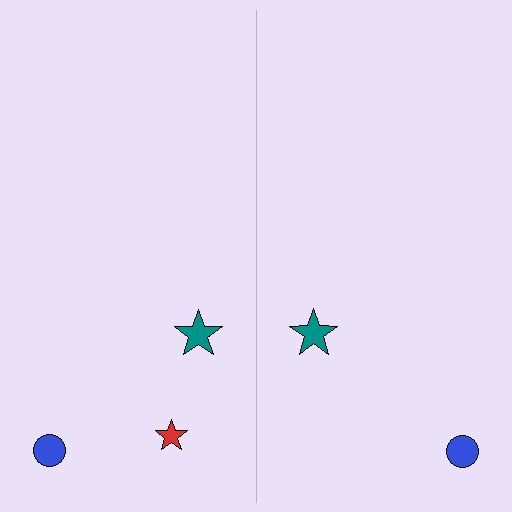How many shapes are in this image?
There are 5 shapes in this image.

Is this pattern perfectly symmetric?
No, the pattern is not perfectly symmetric. A red star is missing from the right side.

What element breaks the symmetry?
A red star is missing from the right side.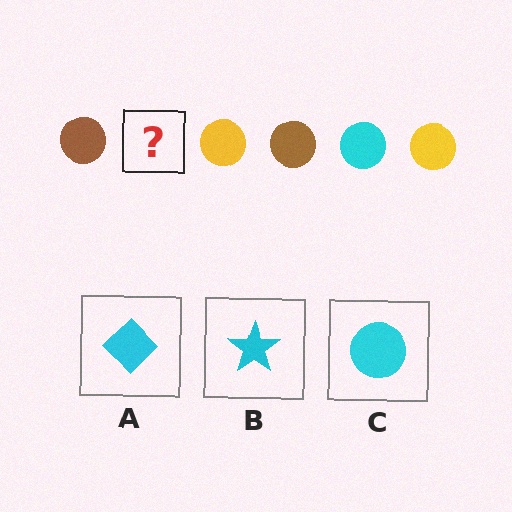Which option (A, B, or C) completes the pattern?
C.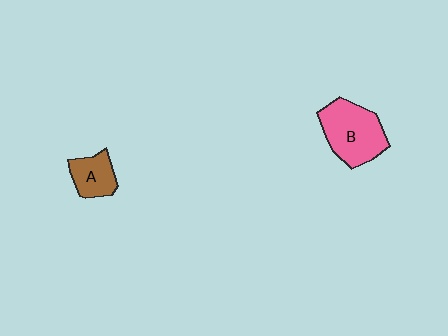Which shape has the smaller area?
Shape A (brown).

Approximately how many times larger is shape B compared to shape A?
Approximately 1.9 times.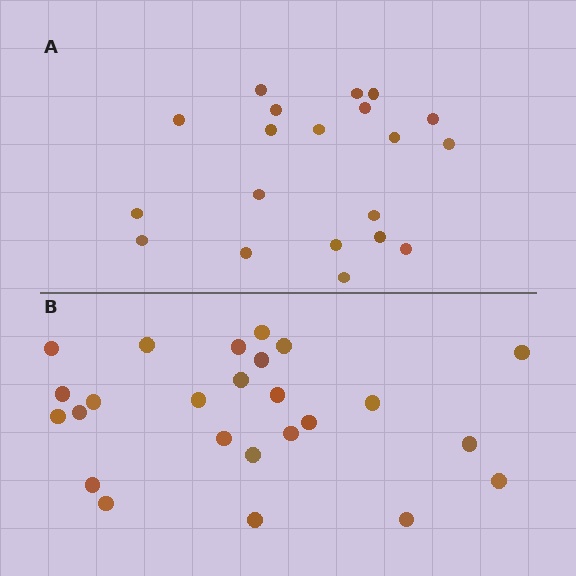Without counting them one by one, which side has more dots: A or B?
Region B (the bottom region) has more dots.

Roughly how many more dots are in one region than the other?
Region B has about 5 more dots than region A.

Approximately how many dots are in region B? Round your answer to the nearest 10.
About 20 dots. (The exact count is 25, which rounds to 20.)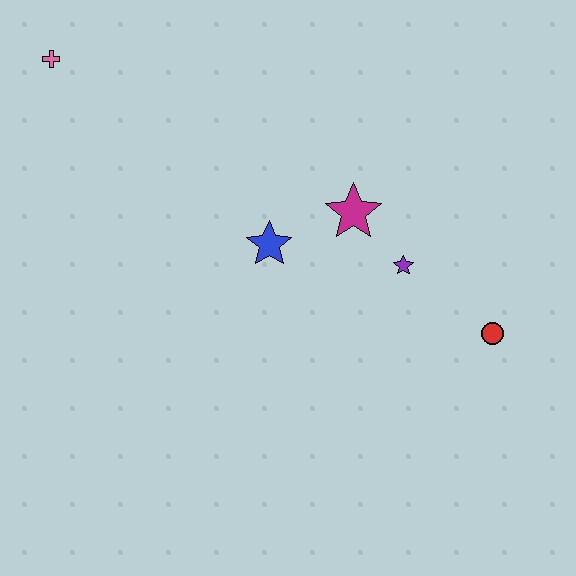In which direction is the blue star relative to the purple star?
The blue star is to the left of the purple star.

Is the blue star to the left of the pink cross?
No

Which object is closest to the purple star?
The magenta star is closest to the purple star.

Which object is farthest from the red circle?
The pink cross is farthest from the red circle.